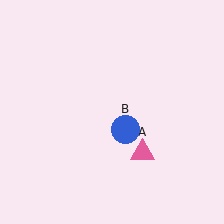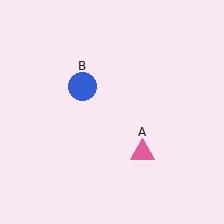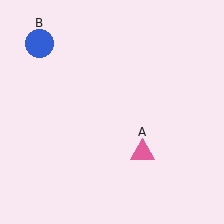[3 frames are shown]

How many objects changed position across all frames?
1 object changed position: blue circle (object B).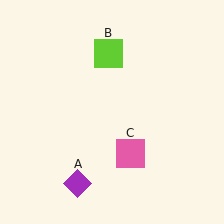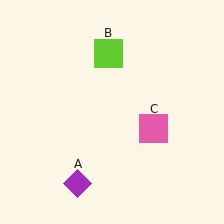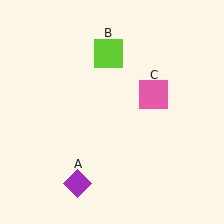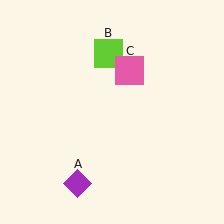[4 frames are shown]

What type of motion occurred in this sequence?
The pink square (object C) rotated counterclockwise around the center of the scene.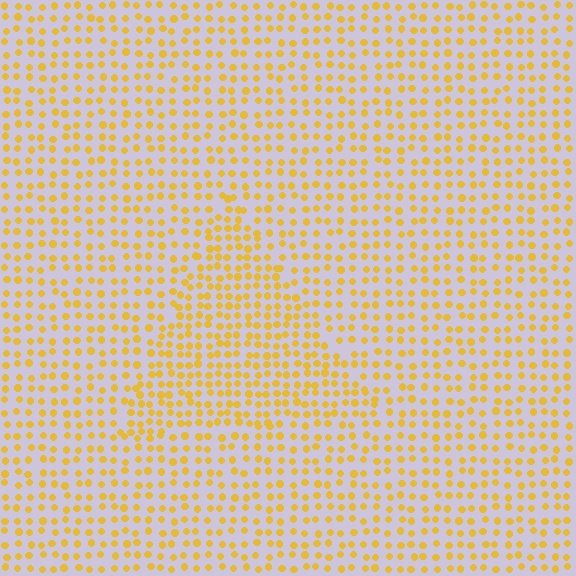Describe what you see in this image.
The image contains small yellow elements arranged at two different densities. A triangle-shaped region is visible where the elements are more densely packed than the surrounding area.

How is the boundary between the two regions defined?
The boundary is defined by a change in element density (approximately 1.5x ratio). All elements are the same color, size, and shape.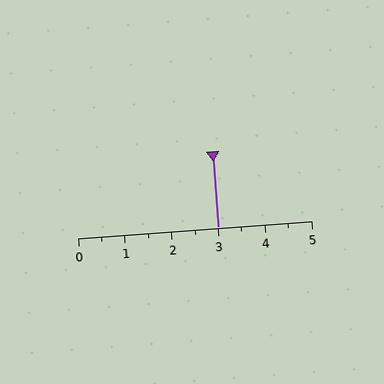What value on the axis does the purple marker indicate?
The marker indicates approximately 3.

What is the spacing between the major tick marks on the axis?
The major ticks are spaced 1 apart.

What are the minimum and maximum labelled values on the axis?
The axis runs from 0 to 5.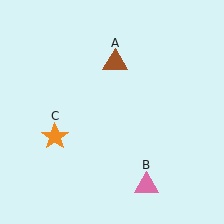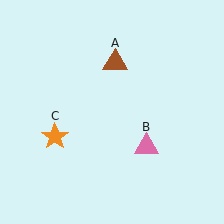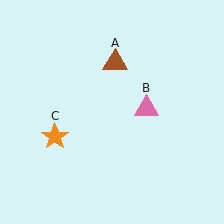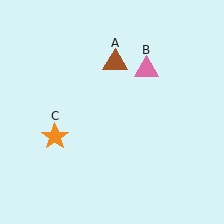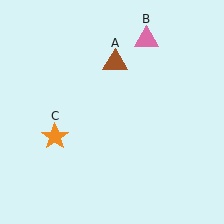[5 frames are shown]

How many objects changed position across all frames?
1 object changed position: pink triangle (object B).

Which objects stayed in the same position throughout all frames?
Brown triangle (object A) and orange star (object C) remained stationary.